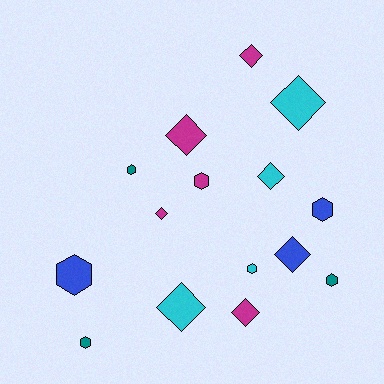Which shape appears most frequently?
Diamond, with 8 objects.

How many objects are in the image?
There are 15 objects.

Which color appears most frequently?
Magenta, with 5 objects.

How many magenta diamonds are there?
There are 4 magenta diamonds.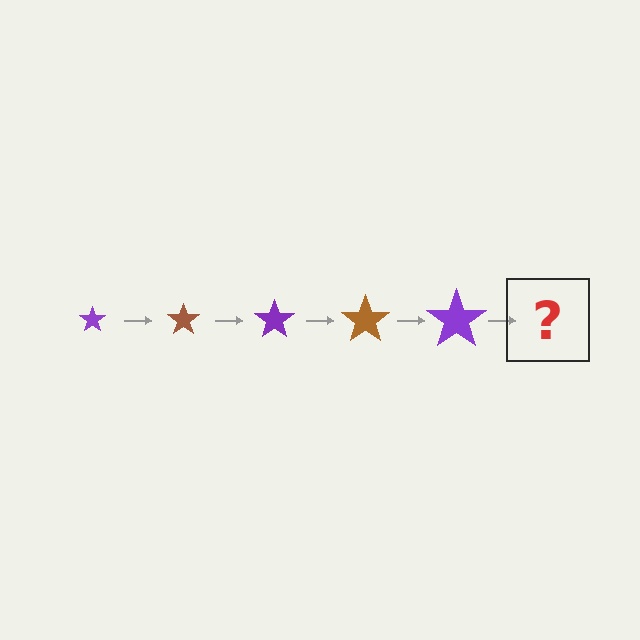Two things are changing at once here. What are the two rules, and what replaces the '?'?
The two rules are that the star grows larger each step and the color cycles through purple and brown. The '?' should be a brown star, larger than the previous one.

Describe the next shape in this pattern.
It should be a brown star, larger than the previous one.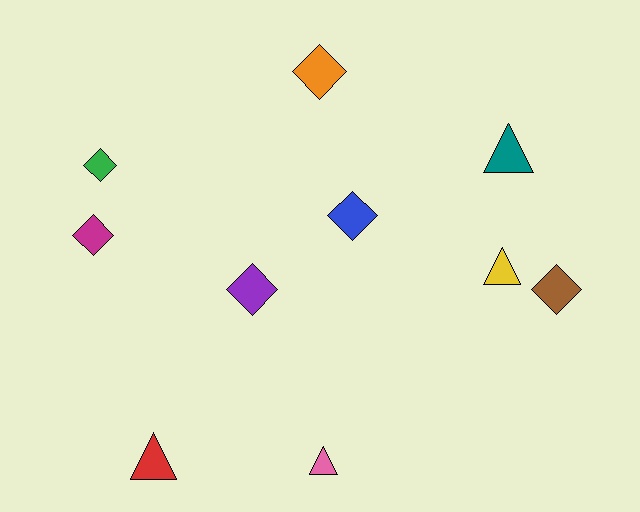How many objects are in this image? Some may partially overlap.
There are 10 objects.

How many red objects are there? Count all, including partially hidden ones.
There is 1 red object.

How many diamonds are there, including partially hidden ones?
There are 6 diamonds.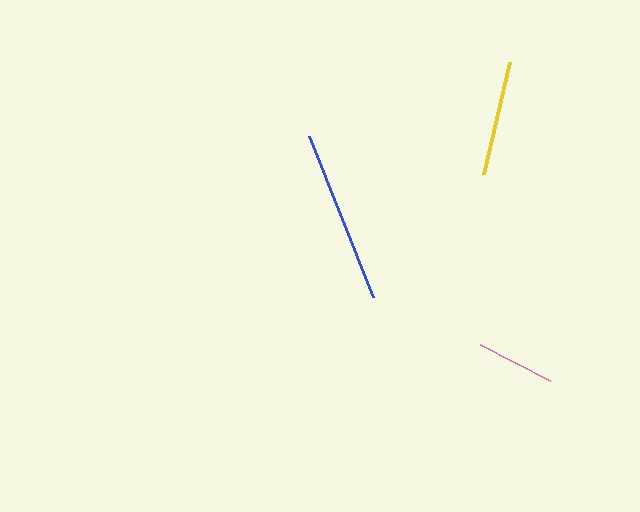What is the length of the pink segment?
The pink segment is approximately 79 pixels long.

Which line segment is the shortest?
The pink line is the shortest at approximately 79 pixels.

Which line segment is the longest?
The blue line is the longest at approximately 173 pixels.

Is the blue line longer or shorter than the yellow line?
The blue line is longer than the yellow line.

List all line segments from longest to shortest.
From longest to shortest: blue, yellow, pink.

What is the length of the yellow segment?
The yellow segment is approximately 115 pixels long.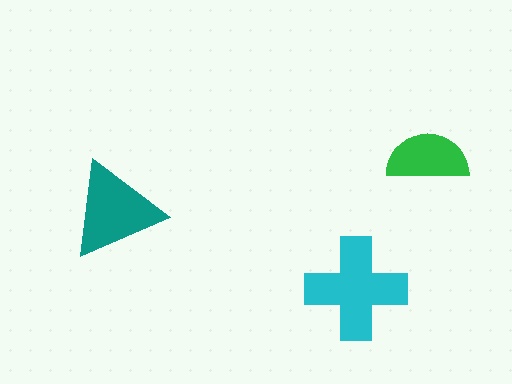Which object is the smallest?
The green semicircle.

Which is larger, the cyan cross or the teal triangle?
The cyan cross.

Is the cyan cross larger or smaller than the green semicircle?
Larger.